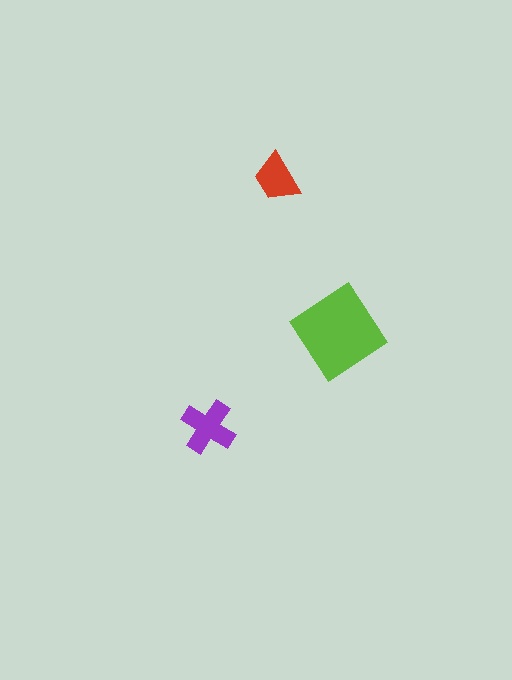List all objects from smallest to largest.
The red trapezoid, the purple cross, the lime diamond.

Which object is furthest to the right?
The lime diamond is rightmost.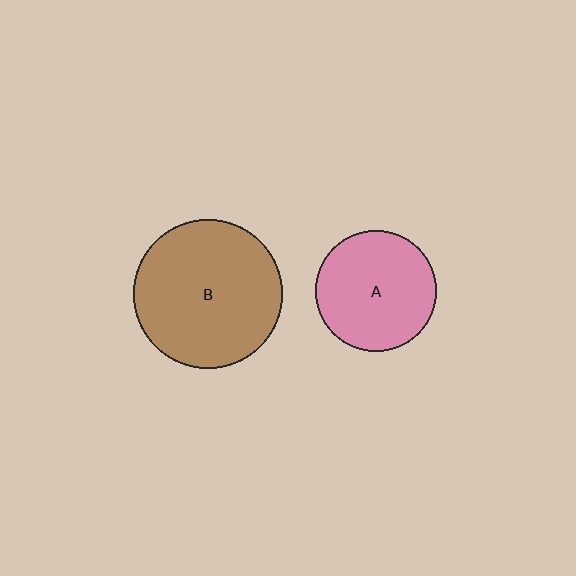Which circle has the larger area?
Circle B (brown).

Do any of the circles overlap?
No, none of the circles overlap.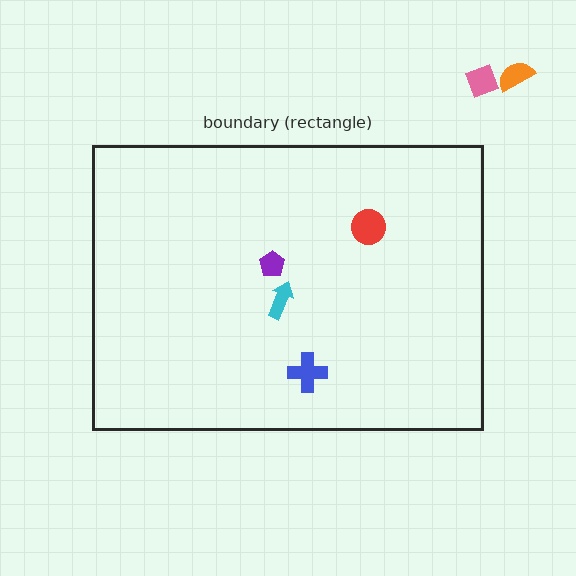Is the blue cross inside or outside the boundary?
Inside.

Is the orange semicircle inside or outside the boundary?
Outside.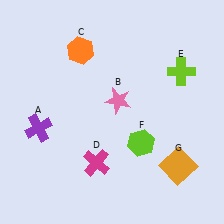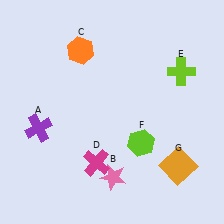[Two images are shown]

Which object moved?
The pink star (B) moved down.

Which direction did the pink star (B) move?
The pink star (B) moved down.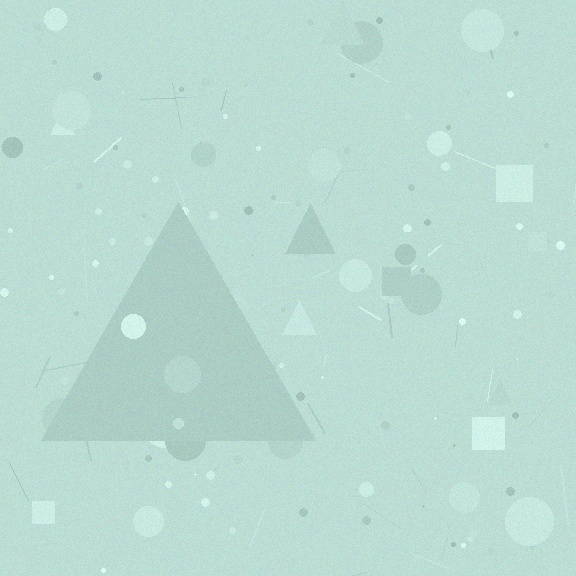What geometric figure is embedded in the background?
A triangle is embedded in the background.